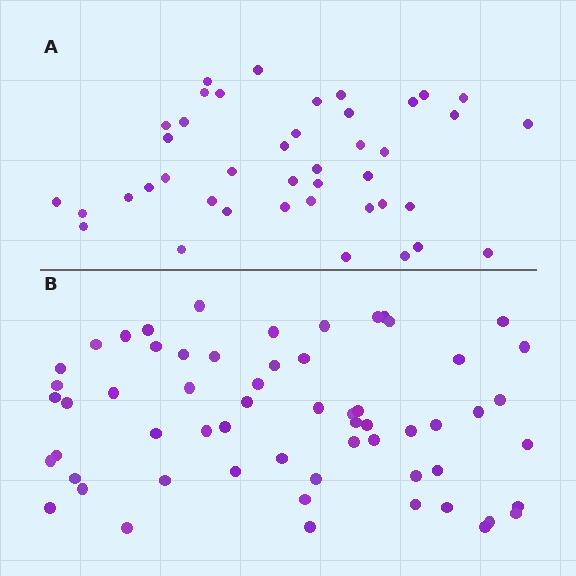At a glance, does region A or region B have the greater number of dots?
Region B (the bottom region) has more dots.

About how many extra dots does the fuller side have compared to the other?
Region B has approximately 20 more dots than region A.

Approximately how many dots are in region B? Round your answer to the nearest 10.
About 60 dots.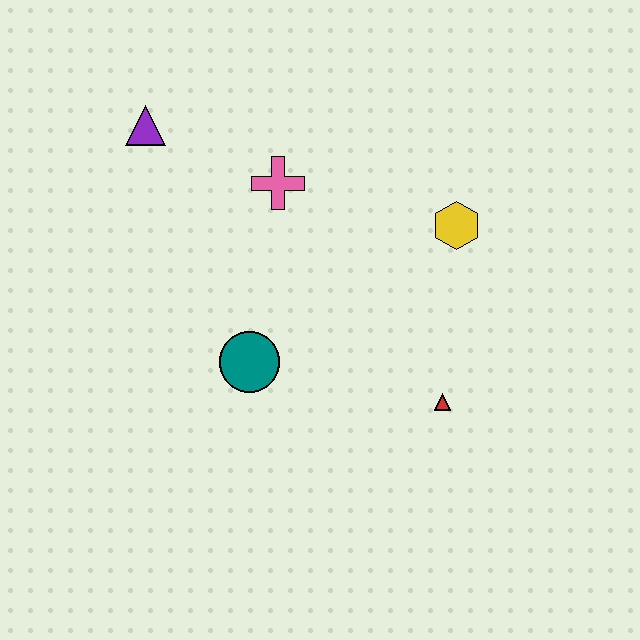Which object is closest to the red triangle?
The yellow hexagon is closest to the red triangle.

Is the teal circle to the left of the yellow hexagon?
Yes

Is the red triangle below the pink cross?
Yes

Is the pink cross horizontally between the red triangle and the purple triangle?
Yes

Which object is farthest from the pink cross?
The red triangle is farthest from the pink cross.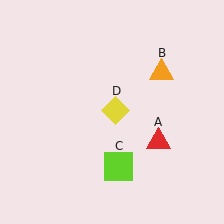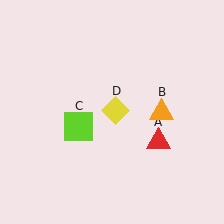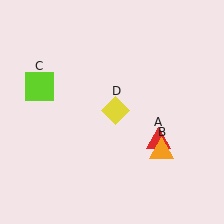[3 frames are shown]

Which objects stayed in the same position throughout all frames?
Red triangle (object A) and yellow diamond (object D) remained stationary.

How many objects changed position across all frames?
2 objects changed position: orange triangle (object B), lime square (object C).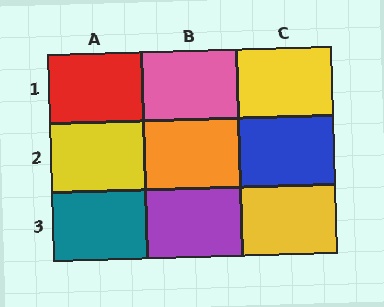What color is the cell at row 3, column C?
Yellow.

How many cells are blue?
1 cell is blue.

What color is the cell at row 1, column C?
Yellow.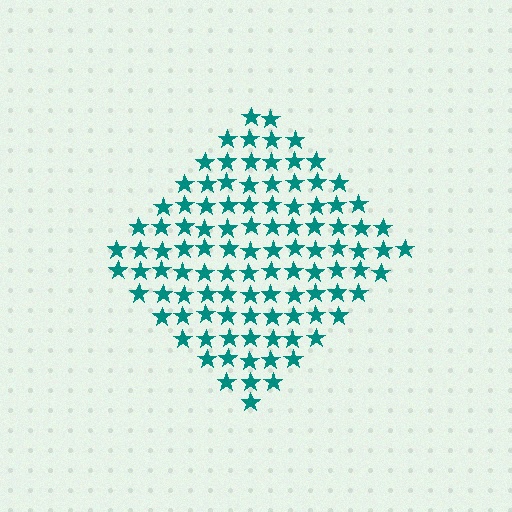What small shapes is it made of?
It is made of small stars.